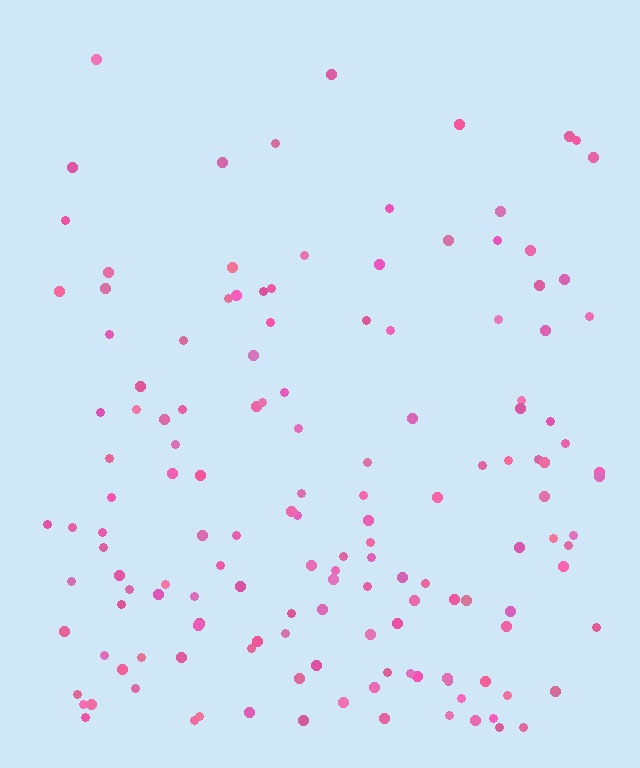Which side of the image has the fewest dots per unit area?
The top.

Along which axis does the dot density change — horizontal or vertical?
Vertical.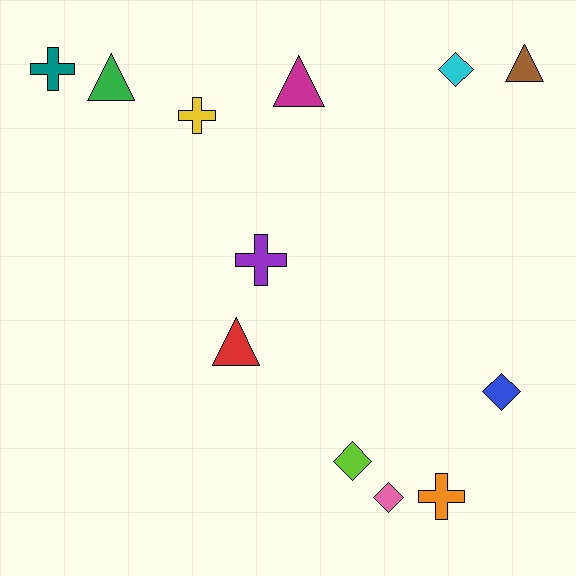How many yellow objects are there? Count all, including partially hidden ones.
There is 1 yellow object.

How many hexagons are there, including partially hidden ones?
There are no hexagons.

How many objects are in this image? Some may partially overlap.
There are 12 objects.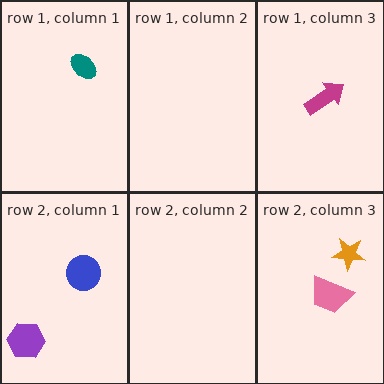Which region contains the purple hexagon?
The row 2, column 1 region.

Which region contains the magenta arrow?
The row 1, column 3 region.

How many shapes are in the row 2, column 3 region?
2.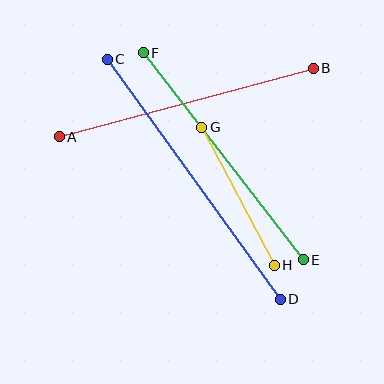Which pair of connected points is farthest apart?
Points C and D are farthest apart.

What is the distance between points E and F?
The distance is approximately 262 pixels.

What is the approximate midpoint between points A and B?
The midpoint is at approximately (186, 102) pixels.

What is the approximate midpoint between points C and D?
The midpoint is at approximately (194, 179) pixels.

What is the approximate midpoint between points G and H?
The midpoint is at approximately (238, 196) pixels.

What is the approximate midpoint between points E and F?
The midpoint is at approximately (223, 156) pixels.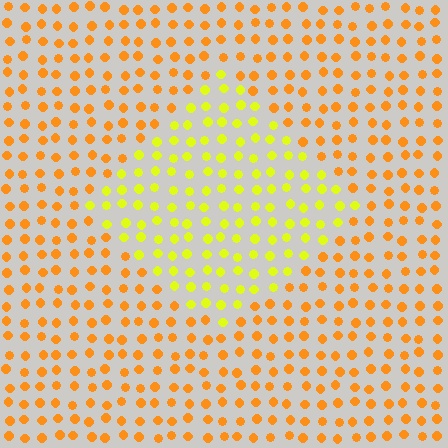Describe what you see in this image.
The image is filled with small orange elements in a uniform arrangement. A diamond-shaped region is visible where the elements are tinted to a slightly different hue, forming a subtle color boundary.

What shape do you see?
I see a diamond.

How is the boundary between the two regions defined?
The boundary is defined purely by a slight shift in hue (about 36 degrees). Spacing, size, and orientation are identical on both sides.